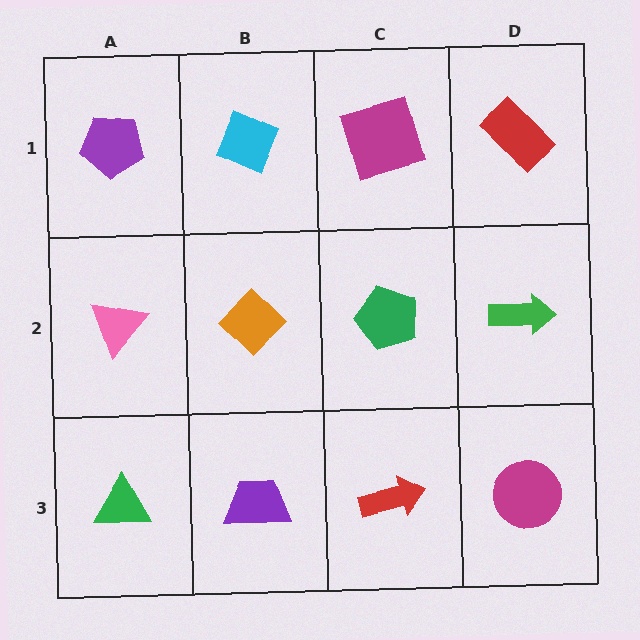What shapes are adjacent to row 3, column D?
A green arrow (row 2, column D), a red arrow (row 3, column C).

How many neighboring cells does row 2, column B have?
4.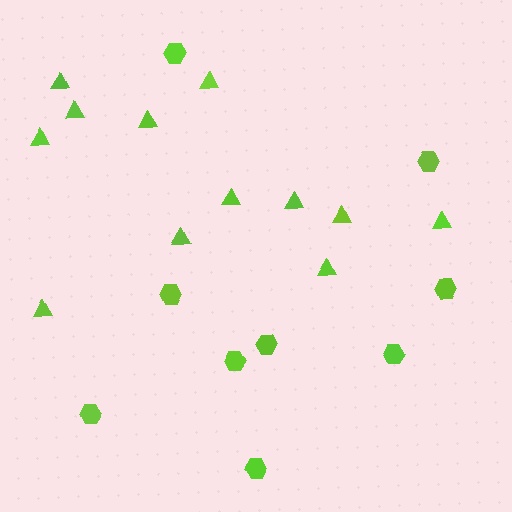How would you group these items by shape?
There are 2 groups: one group of triangles (12) and one group of hexagons (9).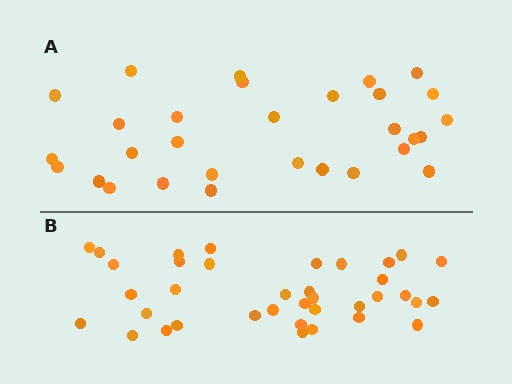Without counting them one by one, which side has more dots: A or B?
Region B (the bottom region) has more dots.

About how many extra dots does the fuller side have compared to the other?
Region B has roughly 8 or so more dots than region A.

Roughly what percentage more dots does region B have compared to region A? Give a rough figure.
About 25% more.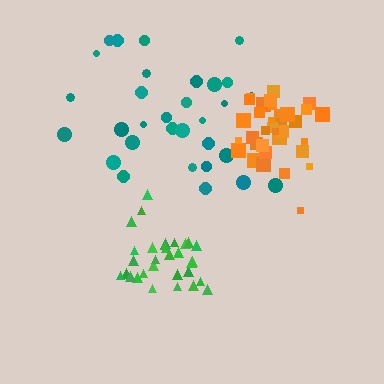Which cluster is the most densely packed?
Orange.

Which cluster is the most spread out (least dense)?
Teal.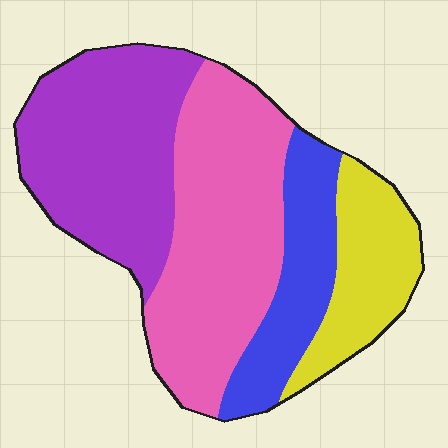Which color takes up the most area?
Pink, at roughly 35%.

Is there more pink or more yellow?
Pink.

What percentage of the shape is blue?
Blue covers 16% of the shape.